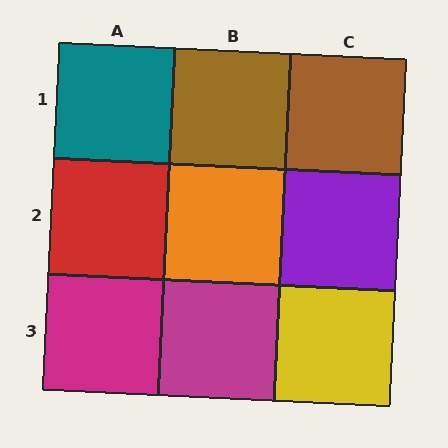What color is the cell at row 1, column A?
Teal.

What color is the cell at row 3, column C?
Yellow.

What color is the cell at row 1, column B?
Brown.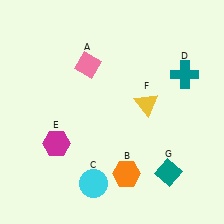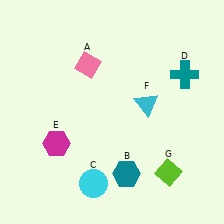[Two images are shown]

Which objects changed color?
B changed from orange to teal. F changed from yellow to cyan. G changed from teal to lime.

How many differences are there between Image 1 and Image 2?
There are 3 differences between the two images.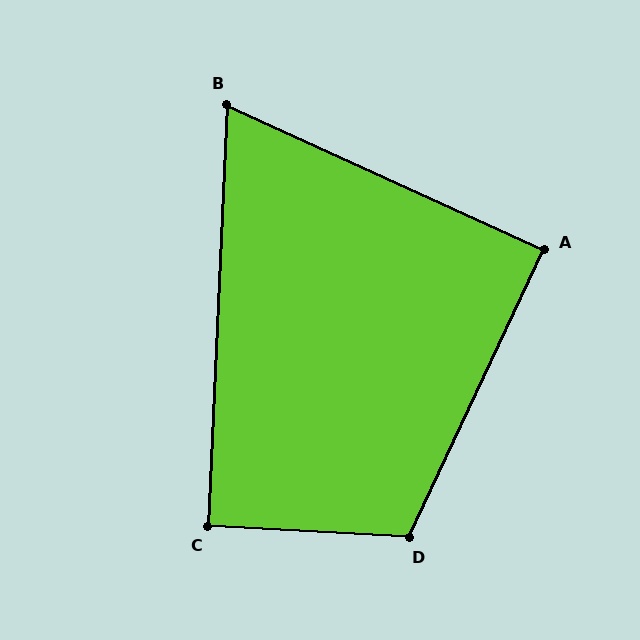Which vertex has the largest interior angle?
D, at approximately 112 degrees.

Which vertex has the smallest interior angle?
B, at approximately 68 degrees.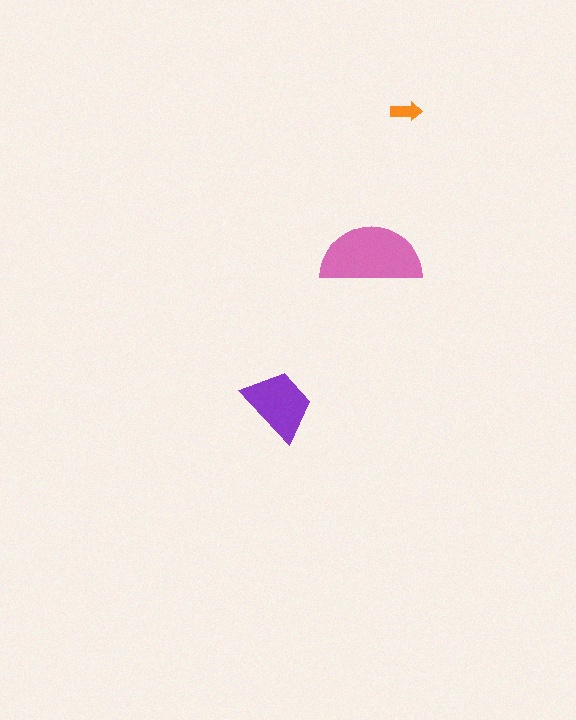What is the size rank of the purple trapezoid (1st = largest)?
2nd.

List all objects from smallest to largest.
The orange arrow, the purple trapezoid, the pink semicircle.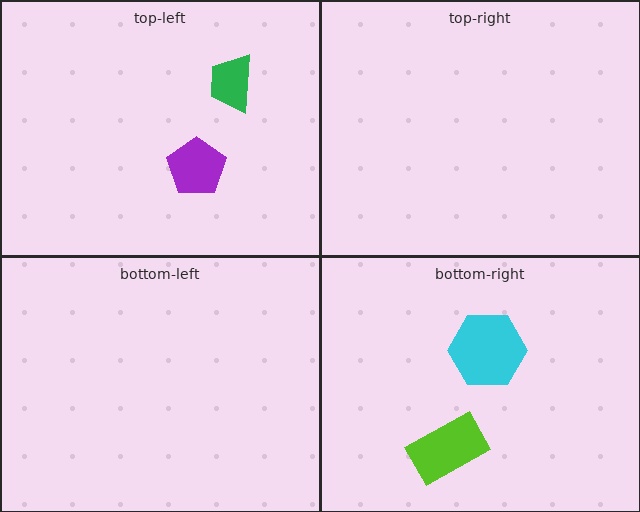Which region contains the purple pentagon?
The top-left region.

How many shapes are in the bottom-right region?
2.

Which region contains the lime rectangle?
The bottom-right region.